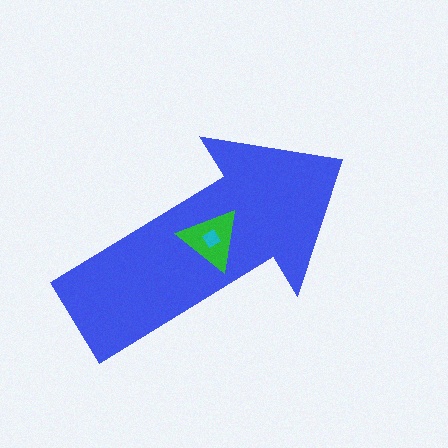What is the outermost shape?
The blue arrow.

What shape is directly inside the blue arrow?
The green triangle.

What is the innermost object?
The cyan diamond.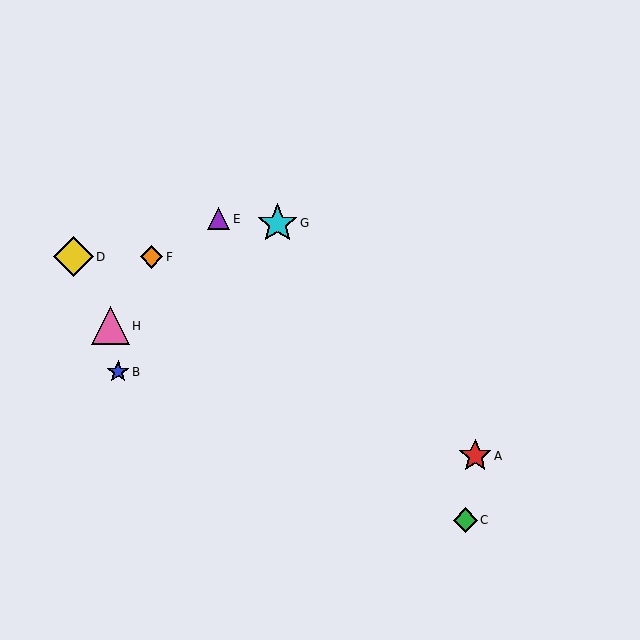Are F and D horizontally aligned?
Yes, both are at y≈257.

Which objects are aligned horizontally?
Objects D, F are aligned horizontally.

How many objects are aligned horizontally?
2 objects (D, F) are aligned horizontally.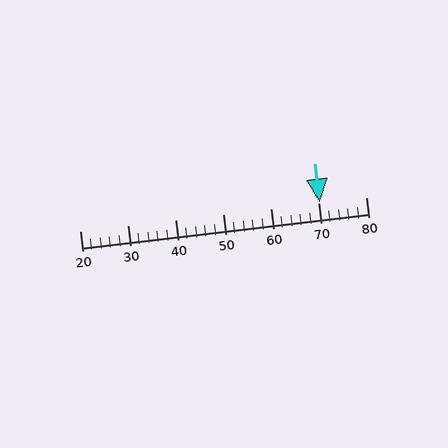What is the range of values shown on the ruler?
The ruler shows values from 20 to 80.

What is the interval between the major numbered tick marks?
The major tick marks are spaced 10 units apart.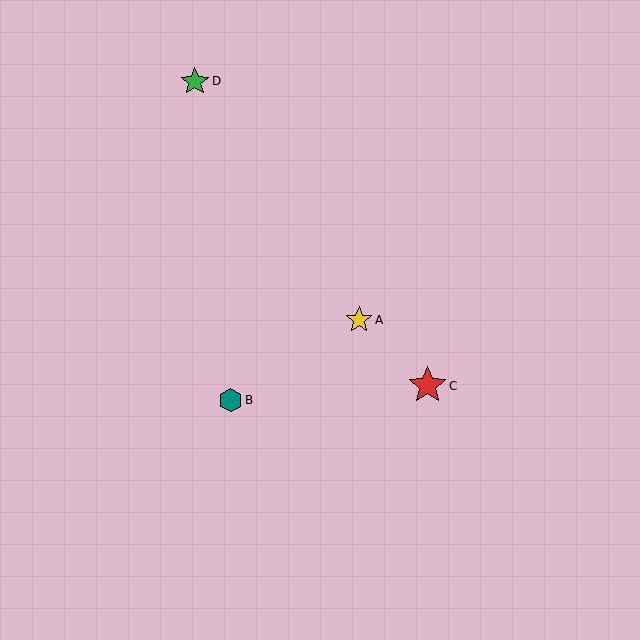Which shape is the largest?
The red star (labeled C) is the largest.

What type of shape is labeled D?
Shape D is a green star.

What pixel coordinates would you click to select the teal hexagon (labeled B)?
Click at (231, 400) to select the teal hexagon B.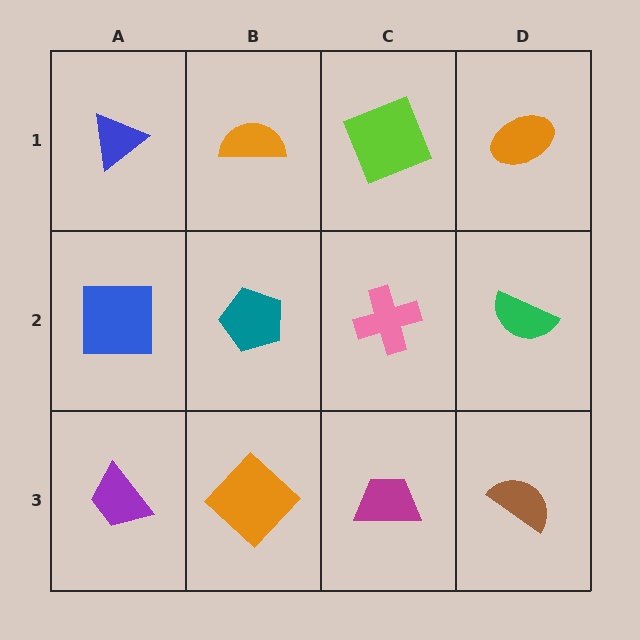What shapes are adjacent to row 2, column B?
An orange semicircle (row 1, column B), an orange diamond (row 3, column B), a blue square (row 2, column A), a pink cross (row 2, column C).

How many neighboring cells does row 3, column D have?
2.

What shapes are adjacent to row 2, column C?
A lime square (row 1, column C), a magenta trapezoid (row 3, column C), a teal pentagon (row 2, column B), a green semicircle (row 2, column D).